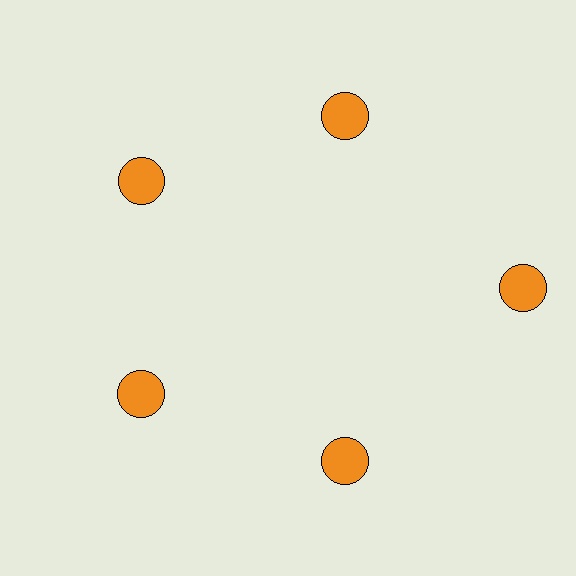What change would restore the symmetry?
The symmetry would be restored by moving it inward, back onto the ring so that all 5 circles sit at equal angles and equal distance from the center.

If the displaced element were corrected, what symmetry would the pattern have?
It would have 5-fold rotational symmetry — the pattern would map onto itself every 72 degrees.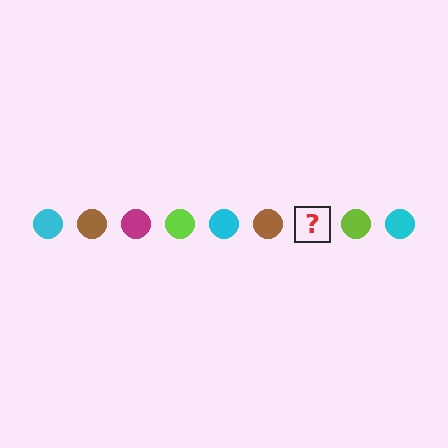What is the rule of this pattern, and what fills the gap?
The rule is that the pattern cycles through cyan, brown, magenta, lime circles. The gap should be filled with a magenta circle.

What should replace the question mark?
The question mark should be replaced with a magenta circle.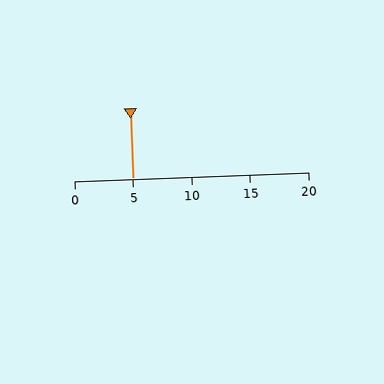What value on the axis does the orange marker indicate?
The marker indicates approximately 5.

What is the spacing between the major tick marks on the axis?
The major ticks are spaced 5 apart.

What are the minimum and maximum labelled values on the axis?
The axis runs from 0 to 20.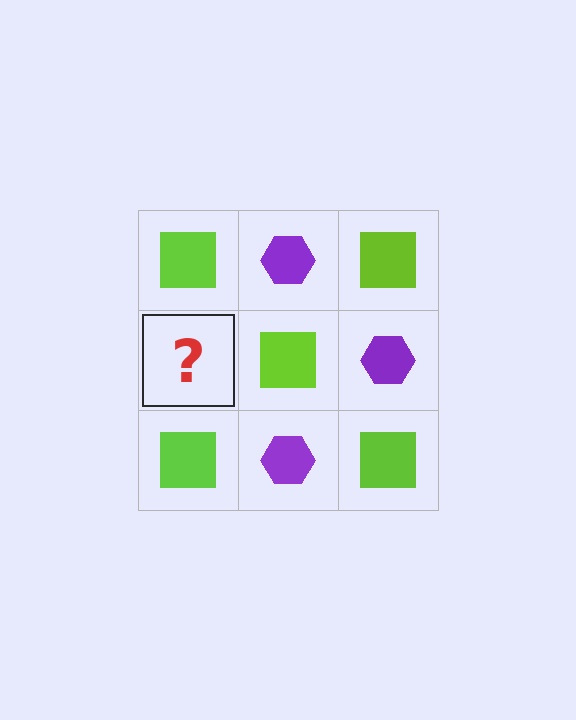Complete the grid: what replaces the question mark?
The question mark should be replaced with a purple hexagon.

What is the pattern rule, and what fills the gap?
The rule is that it alternates lime square and purple hexagon in a checkerboard pattern. The gap should be filled with a purple hexagon.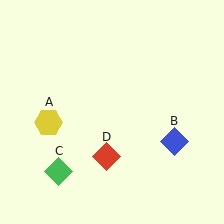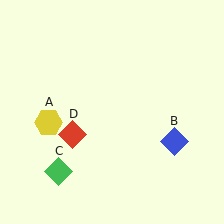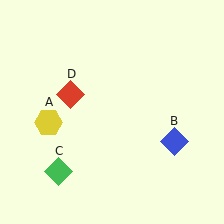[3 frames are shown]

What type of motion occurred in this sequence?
The red diamond (object D) rotated clockwise around the center of the scene.